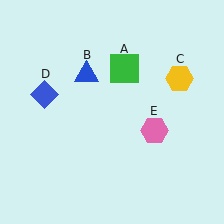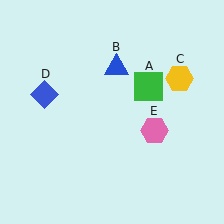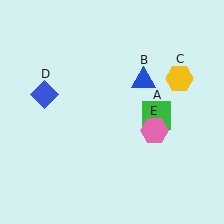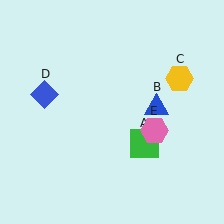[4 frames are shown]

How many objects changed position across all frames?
2 objects changed position: green square (object A), blue triangle (object B).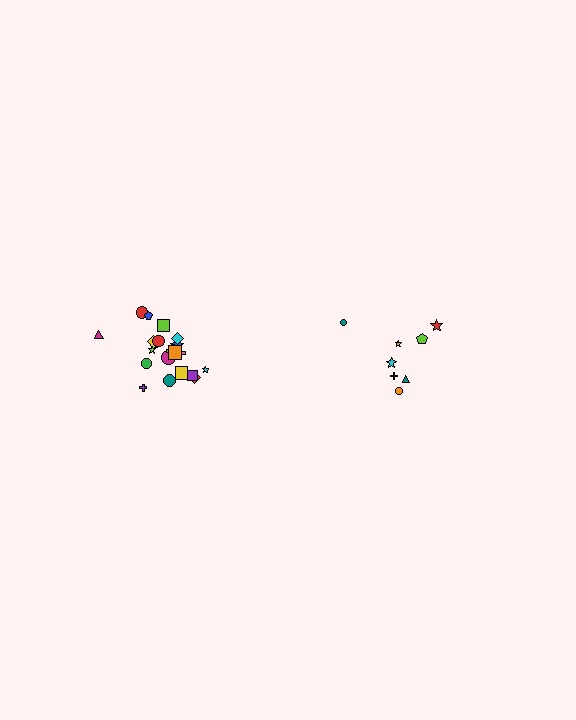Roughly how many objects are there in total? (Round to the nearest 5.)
Roughly 30 objects in total.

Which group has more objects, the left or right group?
The left group.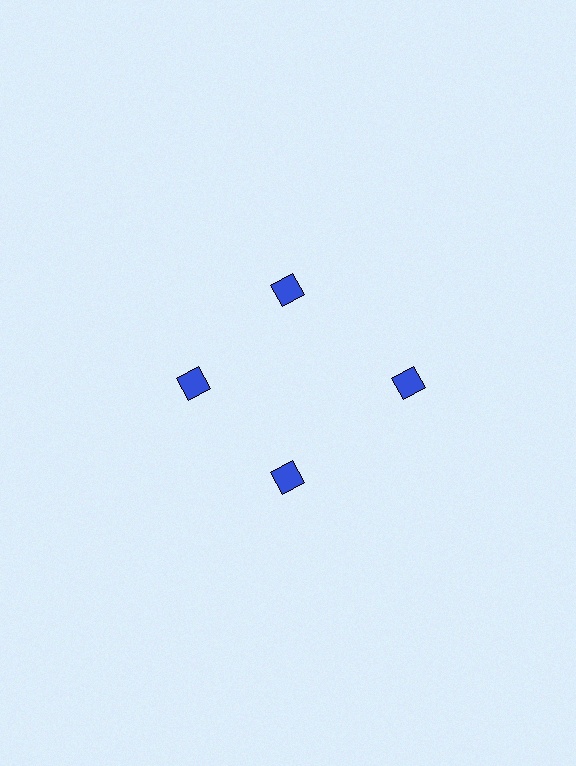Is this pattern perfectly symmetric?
No. The 4 blue squares are arranged in a ring, but one element near the 3 o'clock position is pushed outward from the center, breaking the 4-fold rotational symmetry.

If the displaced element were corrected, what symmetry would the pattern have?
It would have 4-fold rotational symmetry — the pattern would map onto itself every 90 degrees.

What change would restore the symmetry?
The symmetry would be restored by moving it inward, back onto the ring so that all 4 squares sit at equal angles and equal distance from the center.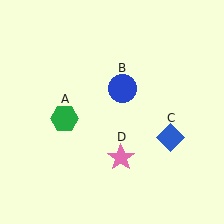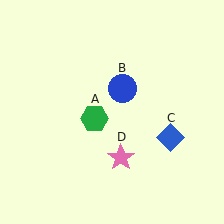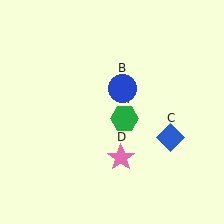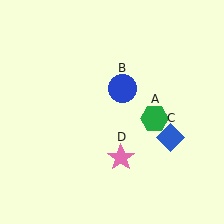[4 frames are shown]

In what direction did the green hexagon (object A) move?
The green hexagon (object A) moved right.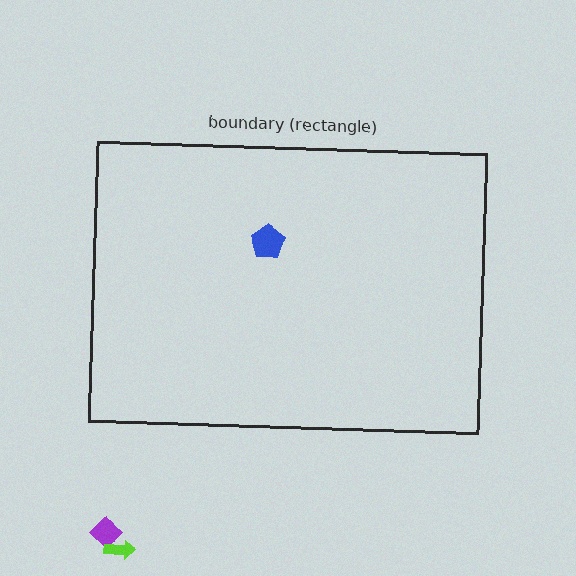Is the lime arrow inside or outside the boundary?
Outside.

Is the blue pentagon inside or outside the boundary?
Inside.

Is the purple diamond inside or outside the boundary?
Outside.